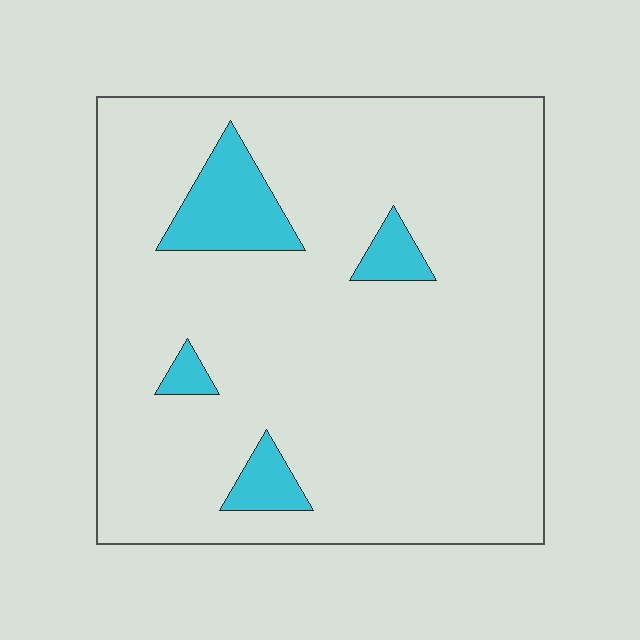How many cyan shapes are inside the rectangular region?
4.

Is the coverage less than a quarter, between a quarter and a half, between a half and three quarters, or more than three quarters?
Less than a quarter.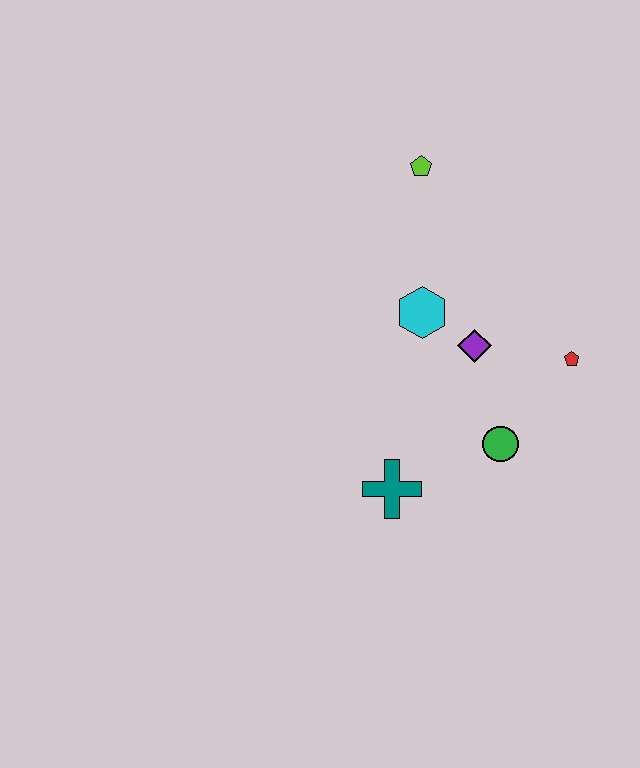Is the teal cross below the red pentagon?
Yes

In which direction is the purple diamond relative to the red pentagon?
The purple diamond is to the left of the red pentagon.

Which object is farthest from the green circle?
The lime pentagon is farthest from the green circle.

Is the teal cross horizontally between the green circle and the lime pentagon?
No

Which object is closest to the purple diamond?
The cyan hexagon is closest to the purple diamond.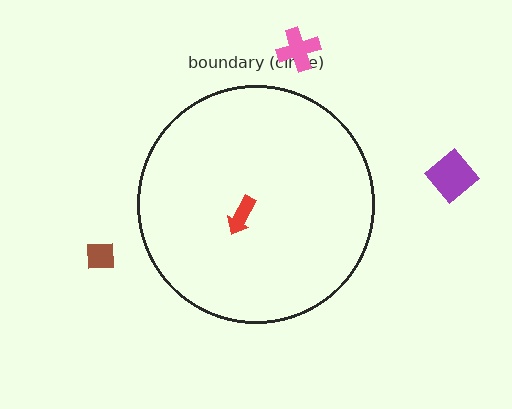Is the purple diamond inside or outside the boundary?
Outside.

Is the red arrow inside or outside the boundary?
Inside.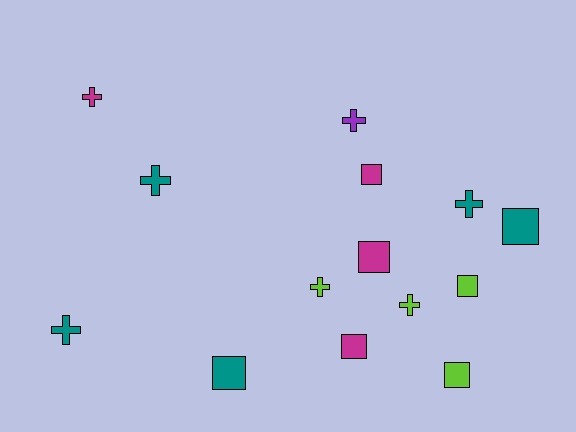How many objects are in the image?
There are 14 objects.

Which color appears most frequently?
Teal, with 5 objects.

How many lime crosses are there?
There are 2 lime crosses.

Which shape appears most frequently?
Cross, with 7 objects.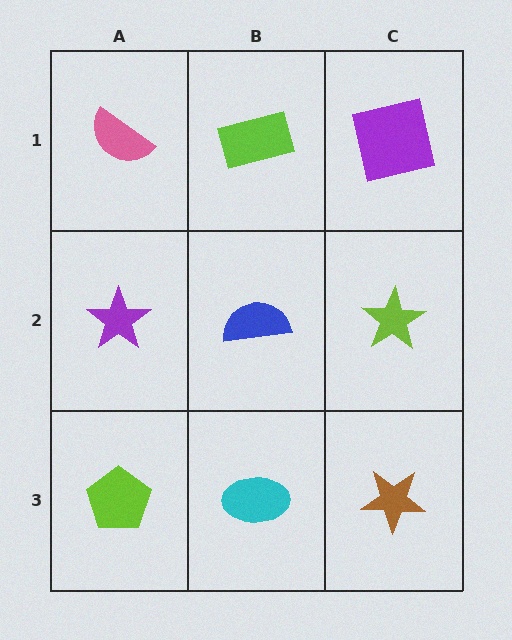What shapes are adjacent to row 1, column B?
A blue semicircle (row 2, column B), a pink semicircle (row 1, column A), a purple square (row 1, column C).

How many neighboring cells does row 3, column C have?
2.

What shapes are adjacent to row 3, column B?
A blue semicircle (row 2, column B), a lime pentagon (row 3, column A), a brown star (row 3, column C).